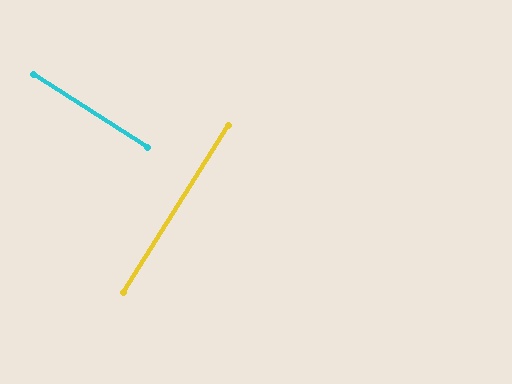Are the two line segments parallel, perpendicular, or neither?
Perpendicular — they meet at approximately 90°.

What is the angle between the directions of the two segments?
Approximately 90 degrees.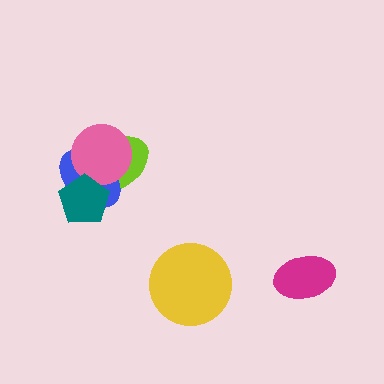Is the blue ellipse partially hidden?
Yes, it is partially covered by another shape.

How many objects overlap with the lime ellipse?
3 objects overlap with the lime ellipse.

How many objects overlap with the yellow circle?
0 objects overlap with the yellow circle.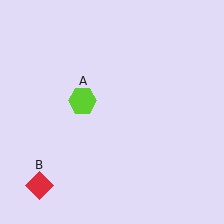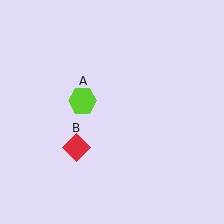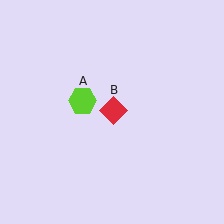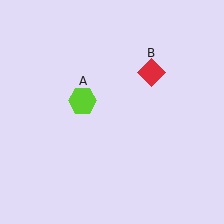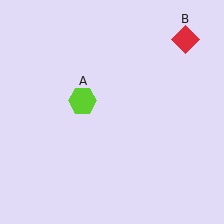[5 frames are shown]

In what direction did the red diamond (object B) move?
The red diamond (object B) moved up and to the right.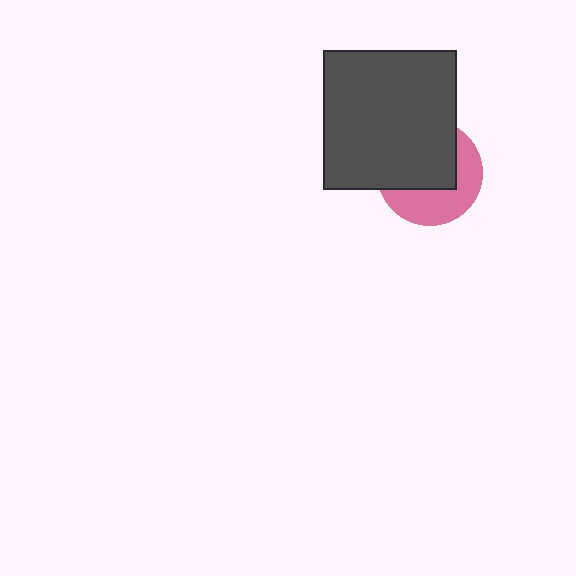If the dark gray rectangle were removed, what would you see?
You would see the complete pink circle.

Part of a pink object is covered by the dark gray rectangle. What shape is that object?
It is a circle.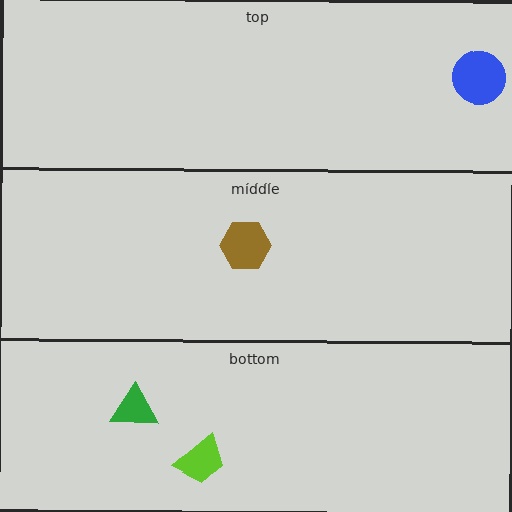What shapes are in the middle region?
The brown hexagon.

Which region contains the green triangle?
The bottom region.